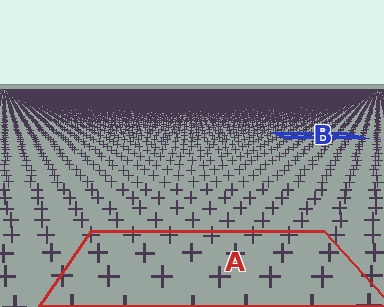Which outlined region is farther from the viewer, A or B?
Region B is farther from the viewer — the texture elements inside it appear smaller and more densely packed.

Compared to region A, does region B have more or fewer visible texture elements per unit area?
Region B has more texture elements per unit area — they are packed more densely because it is farther away.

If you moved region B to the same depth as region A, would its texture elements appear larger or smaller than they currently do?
They would appear larger. At a closer depth, the same texture elements are projected at a bigger on-screen size.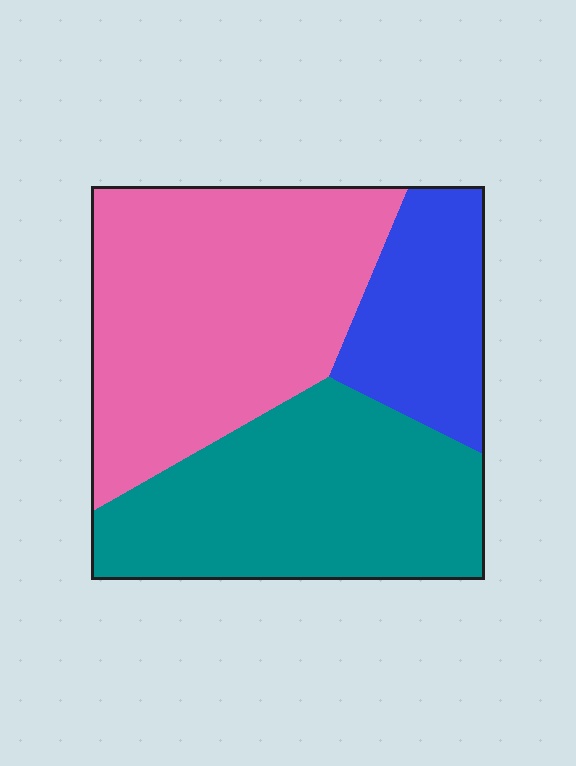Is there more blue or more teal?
Teal.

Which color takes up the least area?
Blue, at roughly 20%.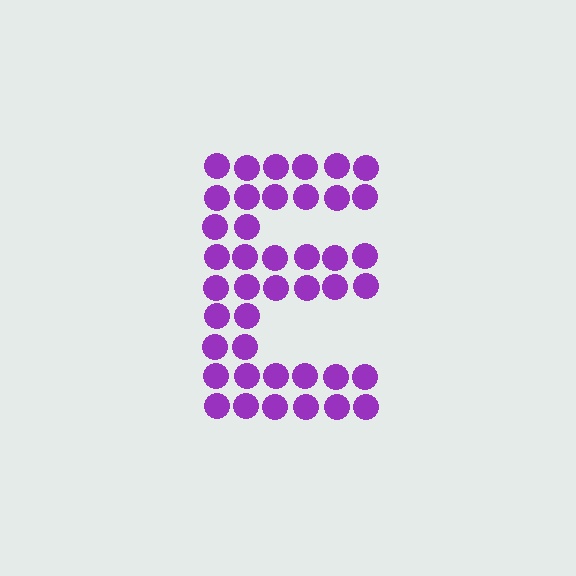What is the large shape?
The large shape is the letter E.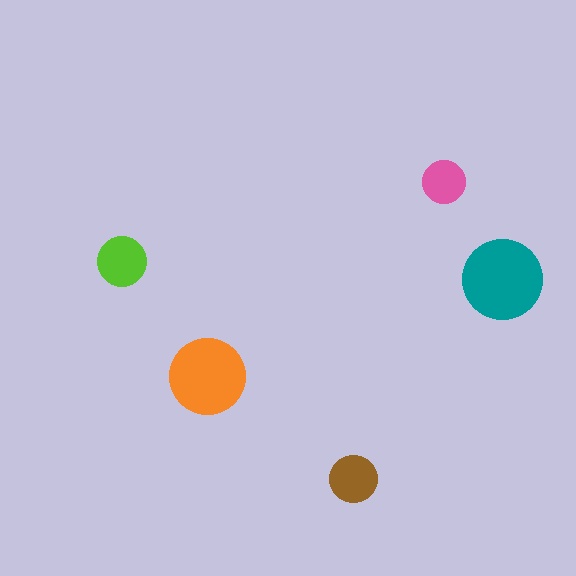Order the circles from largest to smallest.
the teal one, the orange one, the lime one, the brown one, the pink one.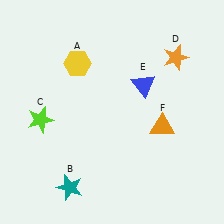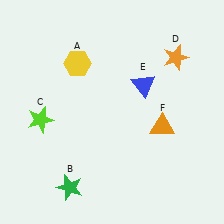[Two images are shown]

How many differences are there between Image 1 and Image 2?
There is 1 difference between the two images.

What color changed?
The star (B) changed from teal in Image 1 to green in Image 2.